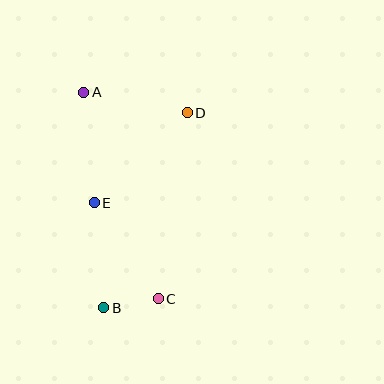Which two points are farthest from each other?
Points A and C are farthest from each other.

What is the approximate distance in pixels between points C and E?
The distance between C and E is approximately 116 pixels.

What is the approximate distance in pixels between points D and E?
The distance between D and E is approximately 129 pixels.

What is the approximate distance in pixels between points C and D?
The distance between C and D is approximately 188 pixels.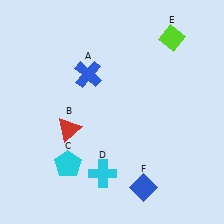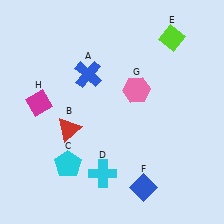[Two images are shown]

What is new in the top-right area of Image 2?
A pink hexagon (G) was added in the top-right area of Image 2.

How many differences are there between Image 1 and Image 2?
There are 2 differences between the two images.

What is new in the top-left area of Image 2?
A magenta diamond (H) was added in the top-left area of Image 2.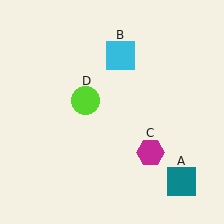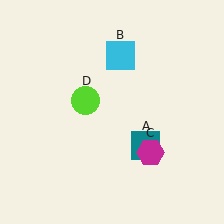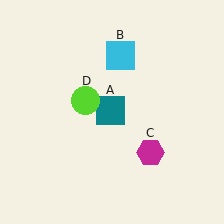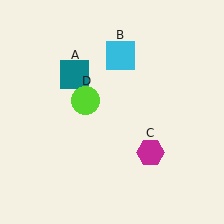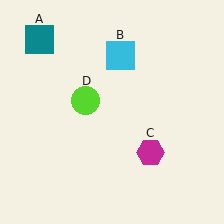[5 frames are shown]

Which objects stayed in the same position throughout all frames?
Cyan square (object B) and magenta hexagon (object C) and lime circle (object D) remained stationary.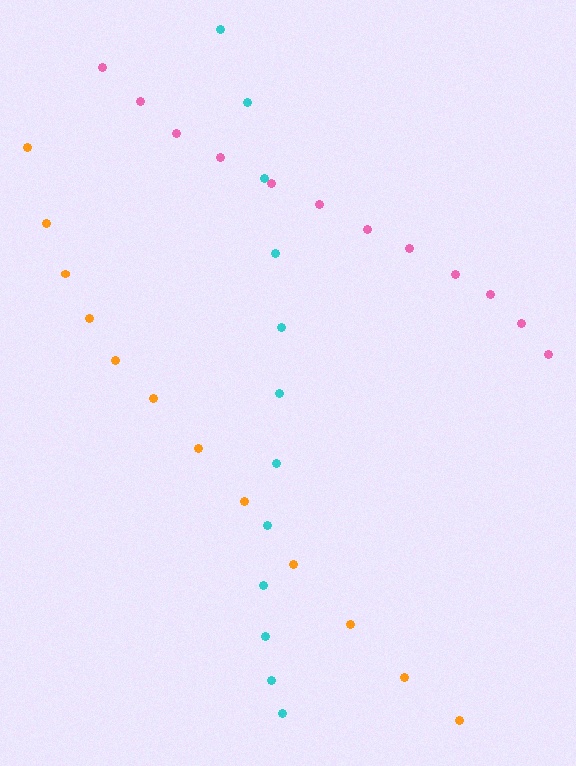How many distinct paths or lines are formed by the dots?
There are 3 distinct paths.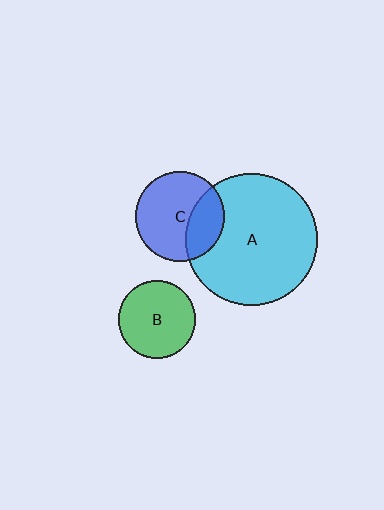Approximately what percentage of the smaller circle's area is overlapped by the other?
Approximately 30%.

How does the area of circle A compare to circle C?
Approximately 2.2 times.